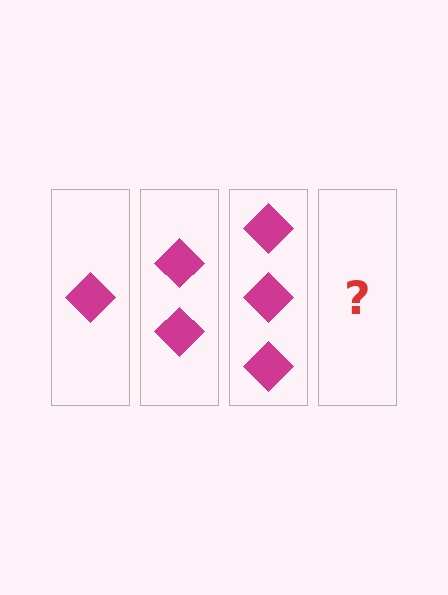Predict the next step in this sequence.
The next step is 4 diamonds.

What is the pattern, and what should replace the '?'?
The pattern is that each step adds one more diamond. The '?' should be 4 diamonds.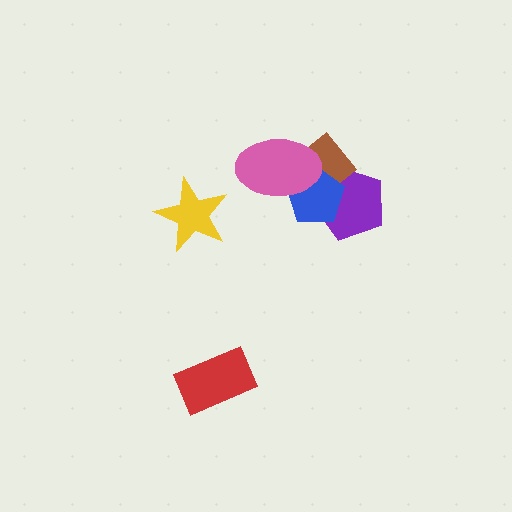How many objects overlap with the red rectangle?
0 objects overlap with the red rectangle.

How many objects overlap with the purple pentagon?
2 objects overlap with the purple pentagon.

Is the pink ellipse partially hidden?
No, no other shape covers it.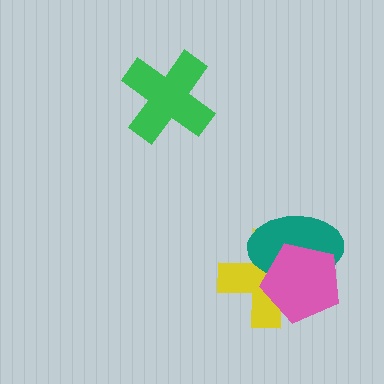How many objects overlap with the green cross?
0 objects overlap with the green cross.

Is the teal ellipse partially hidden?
Yes, it is partially covered by another shape.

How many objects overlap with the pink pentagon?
2 objects overlap with the pink pentagon.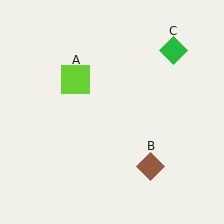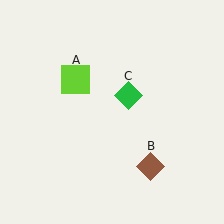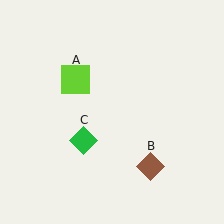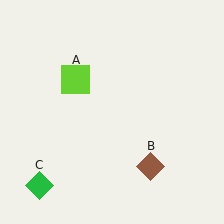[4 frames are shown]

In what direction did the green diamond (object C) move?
The green diamond (object C) moved down and to the left.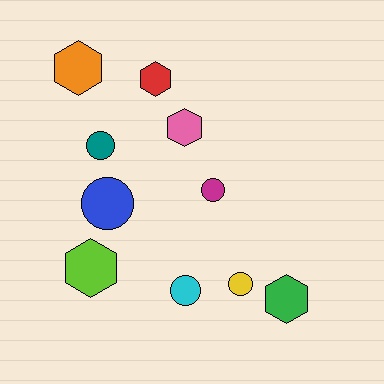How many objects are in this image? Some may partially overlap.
There are 10 objects.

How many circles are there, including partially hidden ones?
There are 5 circles.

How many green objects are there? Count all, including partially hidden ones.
There is 1 green object.